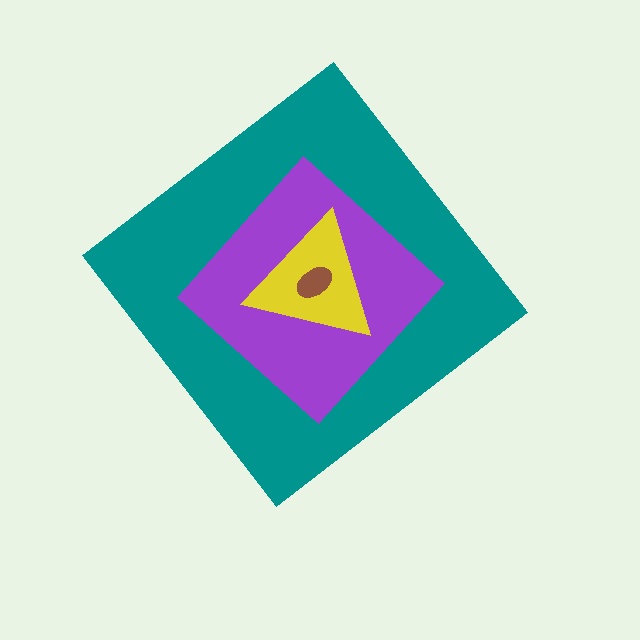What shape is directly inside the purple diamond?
The yellow triangle.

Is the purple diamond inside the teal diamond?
Yes.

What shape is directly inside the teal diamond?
The purple diamond.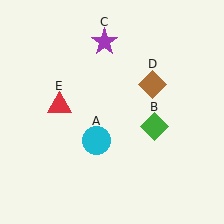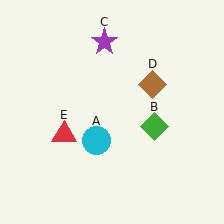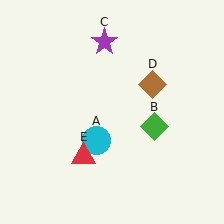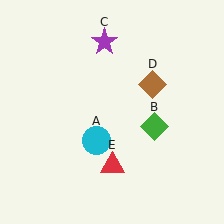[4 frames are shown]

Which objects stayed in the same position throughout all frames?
Cyan circle (object A) and green diamond (object B) and purple star (object C) and brown diamond (object D) remained stationary.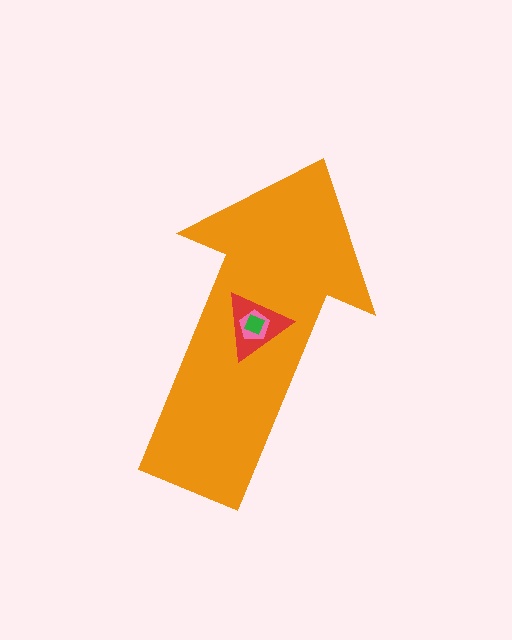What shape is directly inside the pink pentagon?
The green diamond.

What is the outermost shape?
The orange arrow.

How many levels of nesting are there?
4.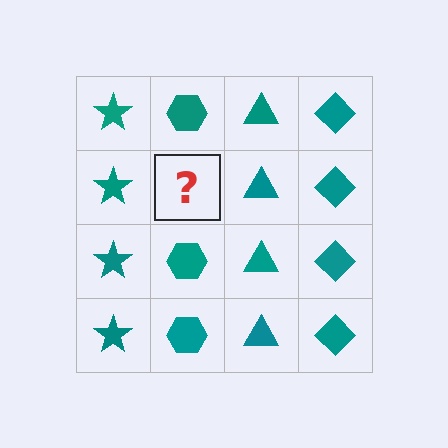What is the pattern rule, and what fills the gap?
The rule is that each column has a consistent shape. The gap should be filled with a teal hexagon.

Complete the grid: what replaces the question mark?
The question mark should be replaced with a teal hexagon.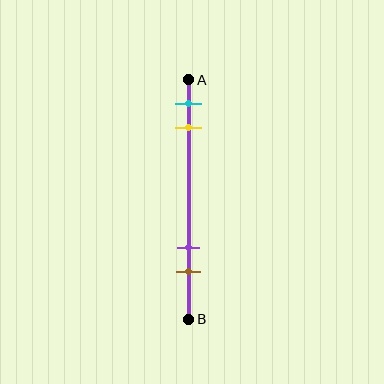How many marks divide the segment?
There are 4 marks dividing the segment.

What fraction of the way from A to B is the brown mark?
The brown mark is approximately 80% (0.8) of the way from A to B.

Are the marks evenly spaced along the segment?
No, the marks are not evenly spaced.